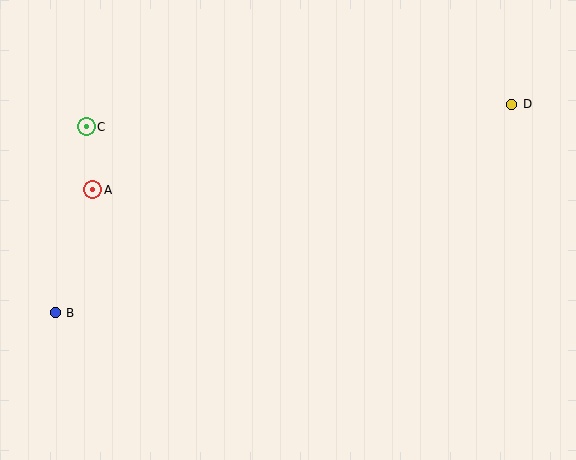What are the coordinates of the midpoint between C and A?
The midpoint between C and A is at (89, 158).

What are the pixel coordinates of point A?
Point A is at (93, 190).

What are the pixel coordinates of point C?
Point C is at (86, 127).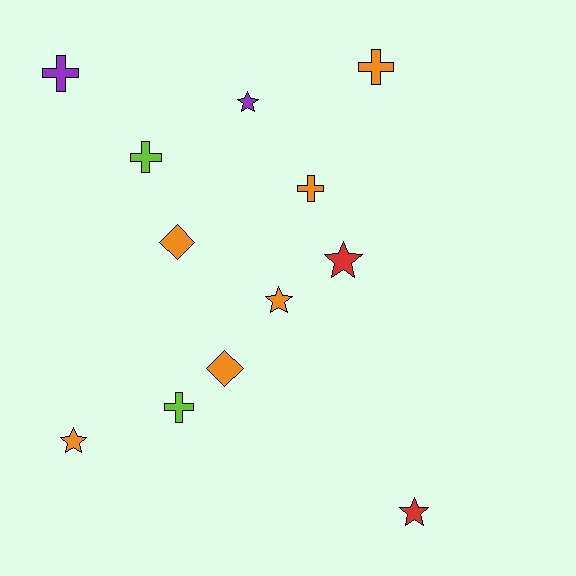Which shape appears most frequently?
Cross, with 5 objects.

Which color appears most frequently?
Orange, with 6 objects.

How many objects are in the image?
There are 12 objects.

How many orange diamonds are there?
There are 2 orange diamonds.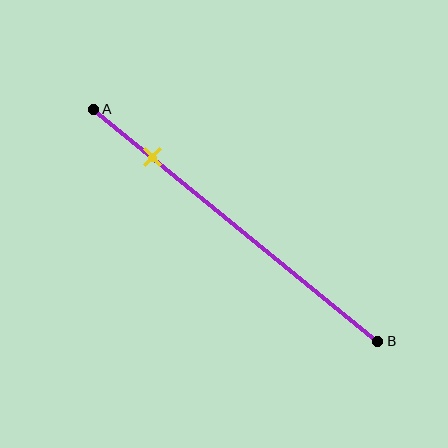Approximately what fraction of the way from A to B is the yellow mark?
The yellow mark is approximately 20% of the way from A to B.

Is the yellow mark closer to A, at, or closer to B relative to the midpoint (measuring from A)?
The yellow mark is closer to point A than the midpoint of segment AB.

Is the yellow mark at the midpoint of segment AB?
No, the mark is at about 20% from A, not at the 50% midpoint.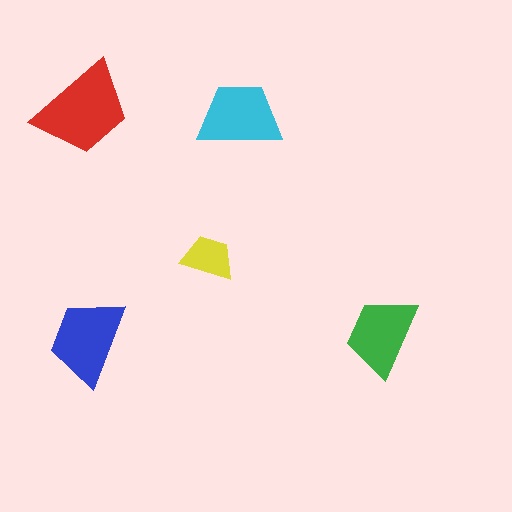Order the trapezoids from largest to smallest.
the red one, the blue one, the cyan one, the green one, the yellow one.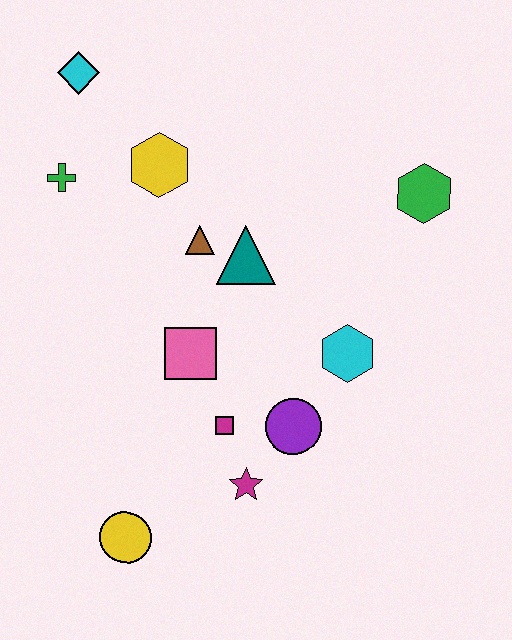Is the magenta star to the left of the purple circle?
Yes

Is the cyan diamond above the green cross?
Yes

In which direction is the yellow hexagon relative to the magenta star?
The yellow hexagon is above the magenta star.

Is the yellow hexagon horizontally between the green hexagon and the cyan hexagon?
No